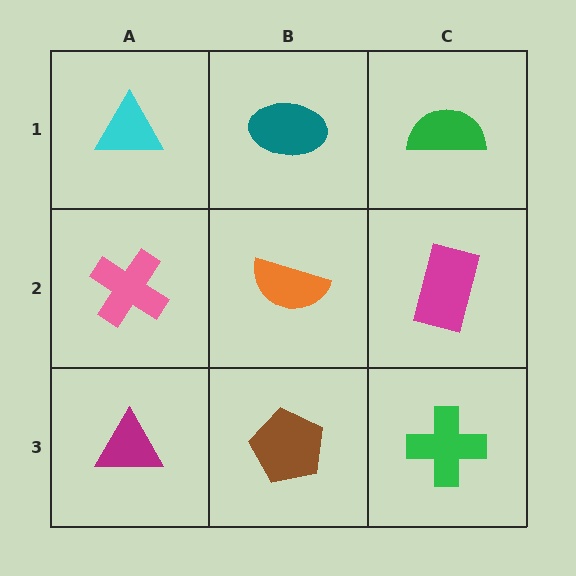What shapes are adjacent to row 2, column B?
A teal ellipse (row 1, column B), a brown pentagon (row 3, column B), a pink cross (row 2, column A), a magenta rectangle (row 2, column C).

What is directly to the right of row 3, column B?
A green cross.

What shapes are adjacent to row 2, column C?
A green semicircle (row 1, column C), a green cross (row 3, column C), an orange semicircle (row 2, column B).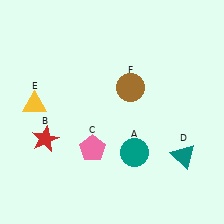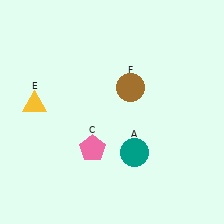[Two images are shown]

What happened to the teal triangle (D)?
The teal triangle (D) was removed in Image 2. It was in the bottom-right area of Image 1.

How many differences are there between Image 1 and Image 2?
There are 2 differences between the two images.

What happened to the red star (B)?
The red star (B) was removed in Image 2. It was in the bottom-left area of Image 1.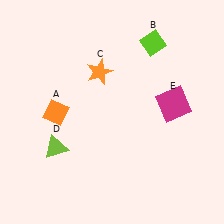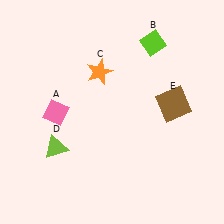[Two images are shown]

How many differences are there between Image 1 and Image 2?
There are 2 differences between the two images.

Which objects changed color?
A changed from orange to pink. E changed from magenta to brown.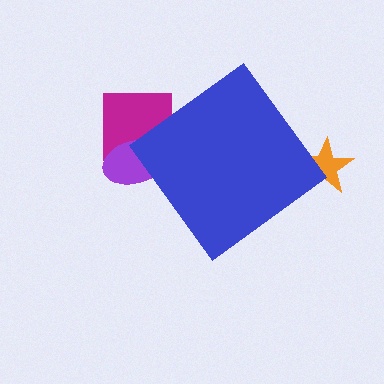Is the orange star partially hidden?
Yes, the orange star is partially hidden behind the blue diamond.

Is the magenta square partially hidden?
Yes, the magenta square is partially hidden behind the blue diamond.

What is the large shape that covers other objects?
A blue diamond.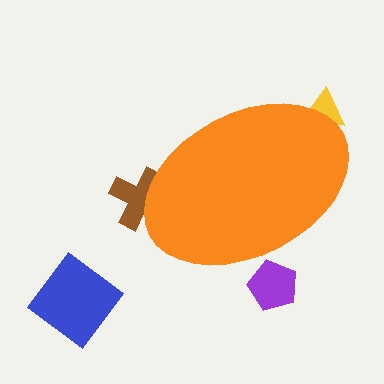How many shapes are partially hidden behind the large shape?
3 shapes are partially hidden.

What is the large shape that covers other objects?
An orange ellipse.